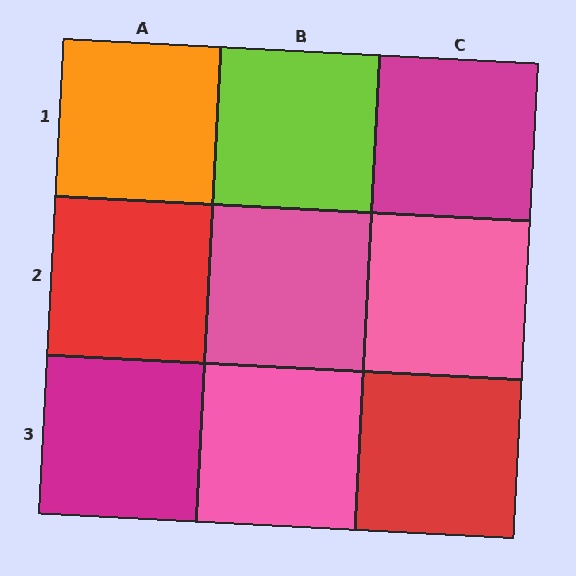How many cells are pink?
3 cells are pink.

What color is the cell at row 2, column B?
Pink.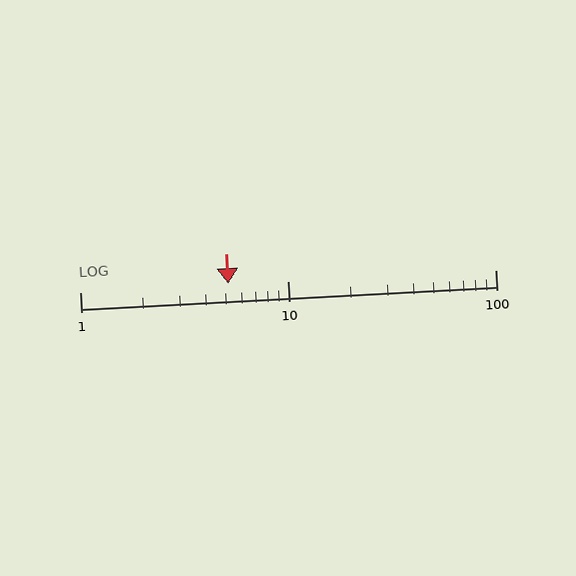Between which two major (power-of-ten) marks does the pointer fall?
The pointer is between 1 and 10.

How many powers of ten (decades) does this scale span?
The scale spans 2 decades, from 1 to 100.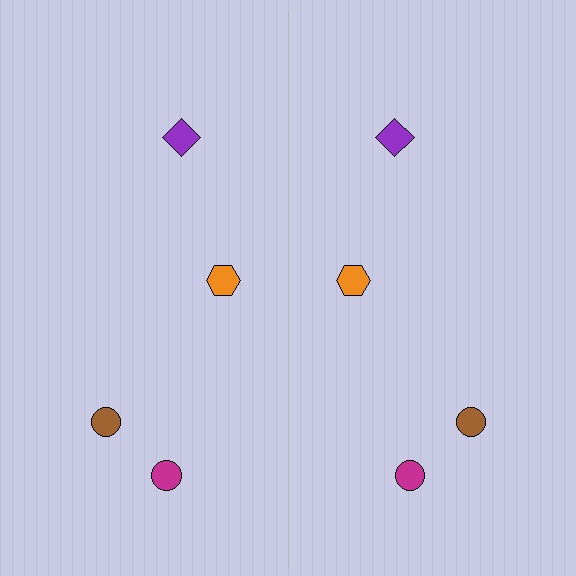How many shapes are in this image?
There are 8 shapes in this image.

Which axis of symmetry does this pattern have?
The pattern has a vertical axis of symmetry running through the center of the image.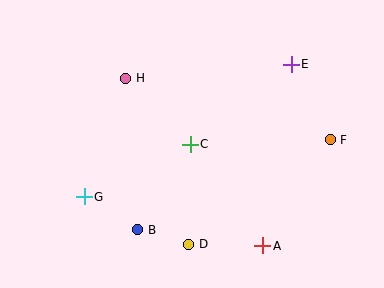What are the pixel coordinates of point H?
Point H is at (126, 78).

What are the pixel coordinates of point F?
Point F is at (330, 140).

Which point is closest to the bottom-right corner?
Point A is closest to the bottom-right corner.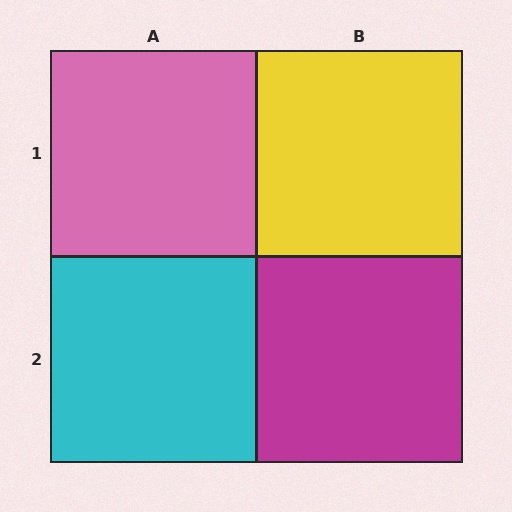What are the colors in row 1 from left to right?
Pink, yellow.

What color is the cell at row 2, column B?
Magenta.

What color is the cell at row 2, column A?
Cyan.